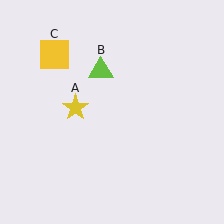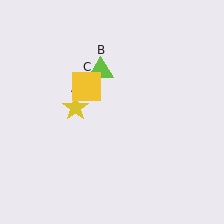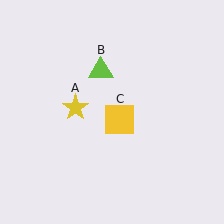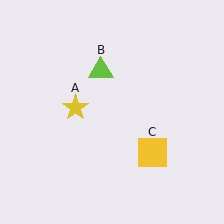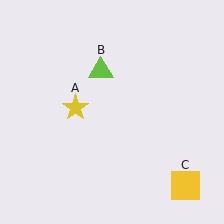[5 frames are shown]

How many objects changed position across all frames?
1 object changed position: yellow square (object C).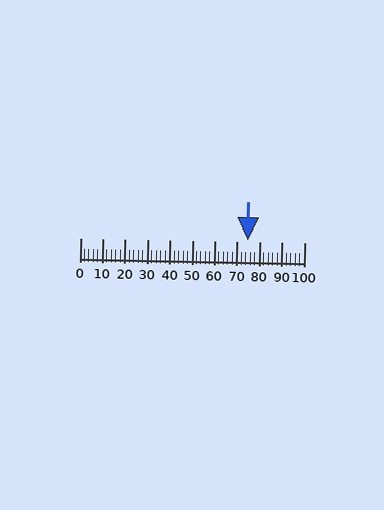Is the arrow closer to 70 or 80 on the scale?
The arrow is closer to 70.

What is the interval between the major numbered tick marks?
The major tick marks are spaced 10 units apart.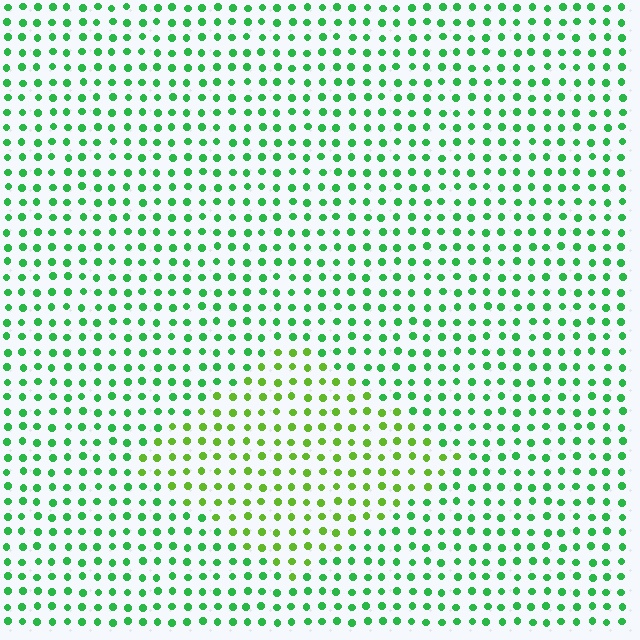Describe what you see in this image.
The image is filled with small green elements in a uniform arrangement. A diamond-shaped region is visible where the elements are tinted to a slightly different hue, forming a subtle color boundary.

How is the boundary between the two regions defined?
The boundary is defined purely by a slight shift in hue (about 35 degrees). Spacing, size, and orientation are identical on both sides.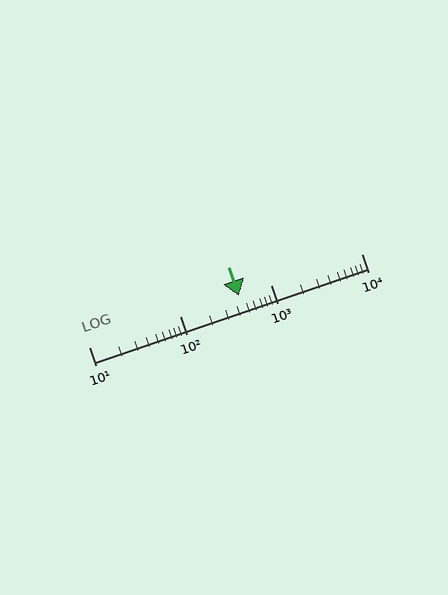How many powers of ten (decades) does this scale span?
The scale spans 3 decades, from 10 to 10000.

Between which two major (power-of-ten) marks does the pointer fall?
The pointer is between 100 and 1000.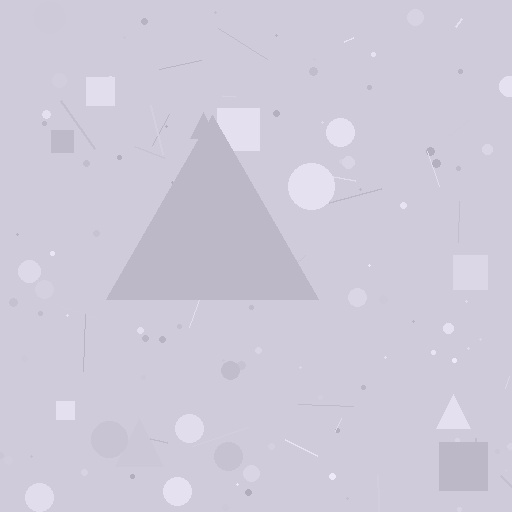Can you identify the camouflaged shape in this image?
The camouflaged shape is a triangle.